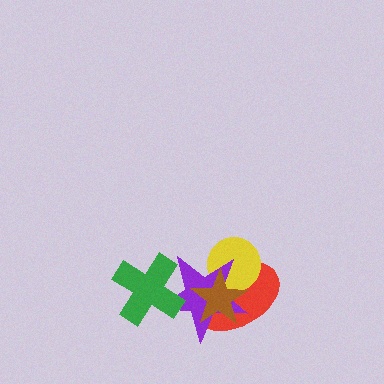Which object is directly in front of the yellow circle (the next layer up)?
The purple star is directly in front of the yellow circle.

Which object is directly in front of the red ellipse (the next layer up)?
The yellow circle is directly in front of the red ellipse.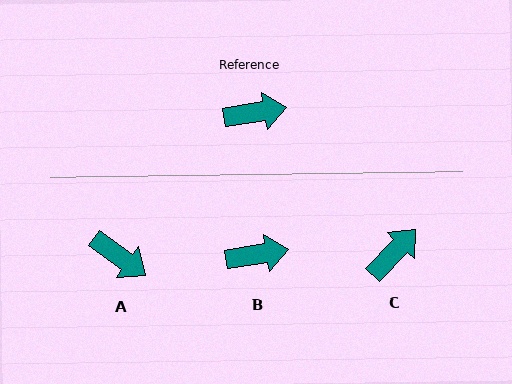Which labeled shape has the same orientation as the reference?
B.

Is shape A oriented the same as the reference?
No, it is off by about 45 degrees.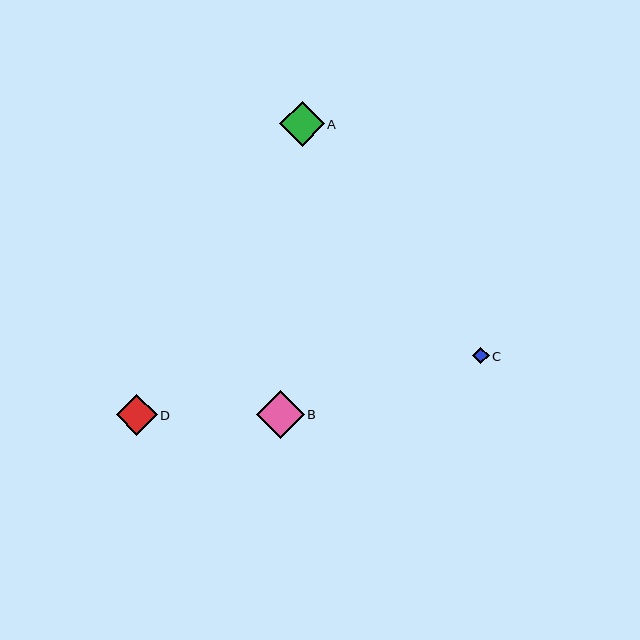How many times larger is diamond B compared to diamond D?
Diamond B is approximately 1.2 times the size of diamond D.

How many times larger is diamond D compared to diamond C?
Diamond D is approximately 2.4 times the size of diamond C.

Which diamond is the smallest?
Diamond C is the smallest with a size of approximately 17 pixels.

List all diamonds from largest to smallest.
From largest to smallest: B, A, D, C.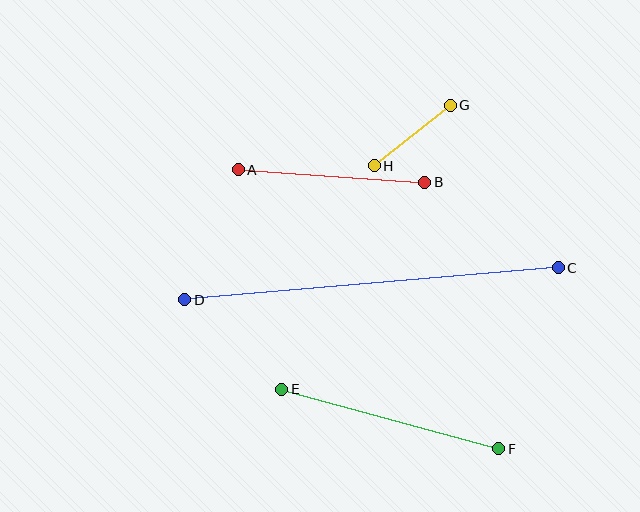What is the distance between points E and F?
The distance is approximately 225 pixels.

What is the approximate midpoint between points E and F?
The midpoint is at approximately (390, 419) pixels.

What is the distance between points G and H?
The distance is approximately 97 pixels.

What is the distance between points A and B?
The distance is approximately 187 pixels.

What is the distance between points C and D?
The distance is approximately 375 pixels.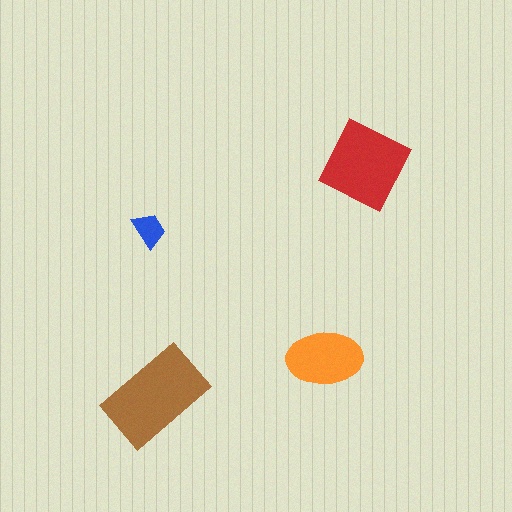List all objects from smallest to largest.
The blue trapezoid, the orange ellipse, the red diamond, the brown rectangle.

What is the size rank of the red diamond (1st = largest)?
2nd.